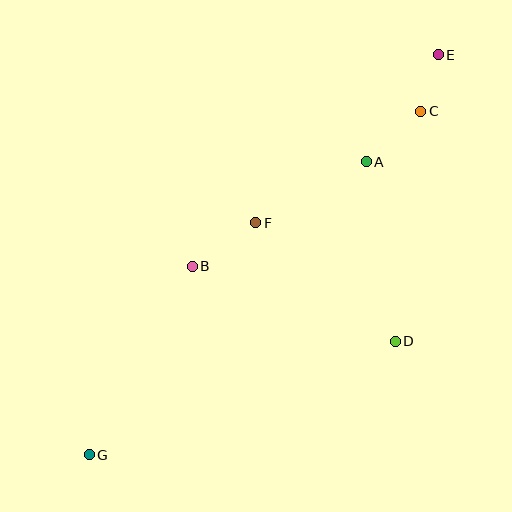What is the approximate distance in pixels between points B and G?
The distance between B and G is approximately 215 pixels.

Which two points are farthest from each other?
Points E and G are farthest from each other.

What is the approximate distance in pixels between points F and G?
The distance between F and G is approximately 285 pixels.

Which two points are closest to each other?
Points C and E are closest to each other.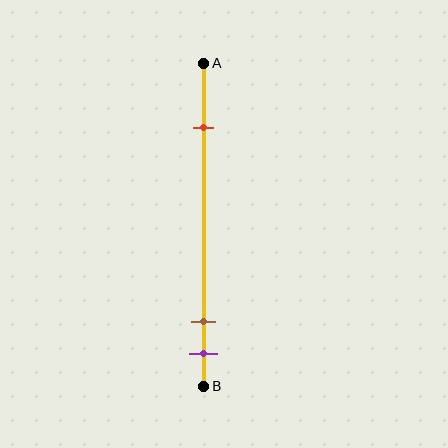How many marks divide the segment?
There are 3 marks dividing the segment.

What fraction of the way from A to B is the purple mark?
The purple mark is approximately 90% (0.9) of the way from A to B.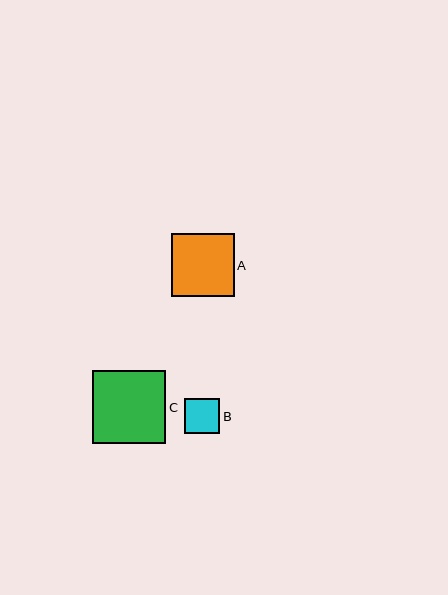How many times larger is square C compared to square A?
Square C is approximately 1.2 times the size of square A.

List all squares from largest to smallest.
From largest to smallest: C, A, B.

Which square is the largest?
Square C is the largest with a size of approximately 73 pixels.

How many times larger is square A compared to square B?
Square A is approximately 1.8 times the size of square B.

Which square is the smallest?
Square B is the smallest with a size of approximately 35 pixels.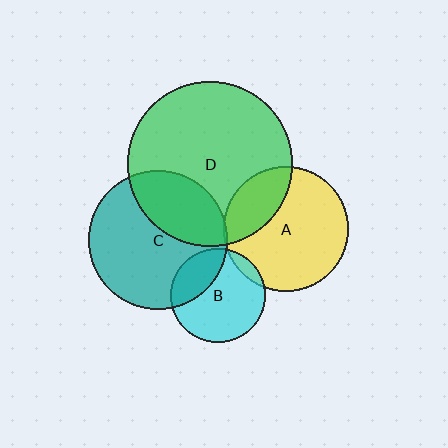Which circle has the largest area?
Circle D (green).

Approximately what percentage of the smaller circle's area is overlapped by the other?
Approximately 25%.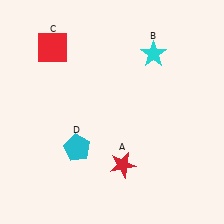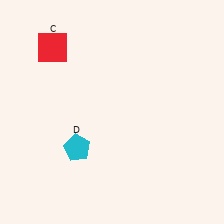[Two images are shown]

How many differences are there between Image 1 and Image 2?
There are 2 differences between the two images.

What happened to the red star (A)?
The red star (A) was removed in Image 2. It was in the bottom-right area of Image 1.